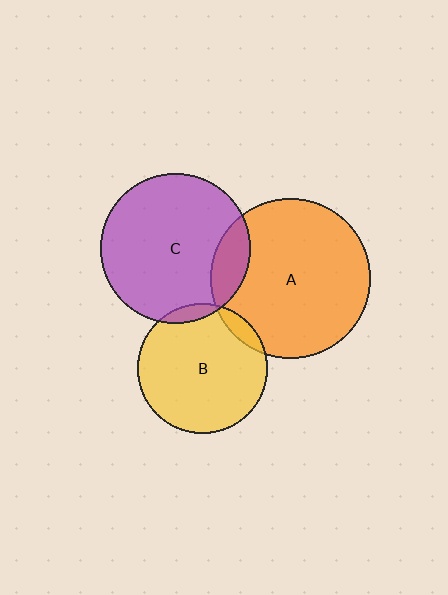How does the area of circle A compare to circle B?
Approximately 1.5 times.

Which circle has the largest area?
Circle A (orange).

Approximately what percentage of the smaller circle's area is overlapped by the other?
Approximately 5%.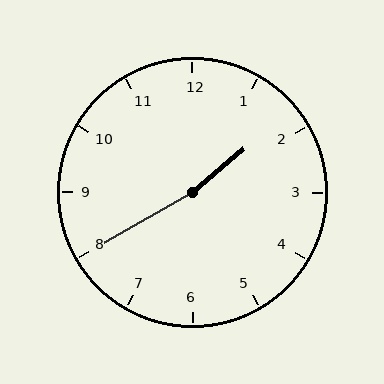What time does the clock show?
1:40.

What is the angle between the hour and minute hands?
Approximately 170 degrees.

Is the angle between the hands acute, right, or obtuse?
It is obtuse.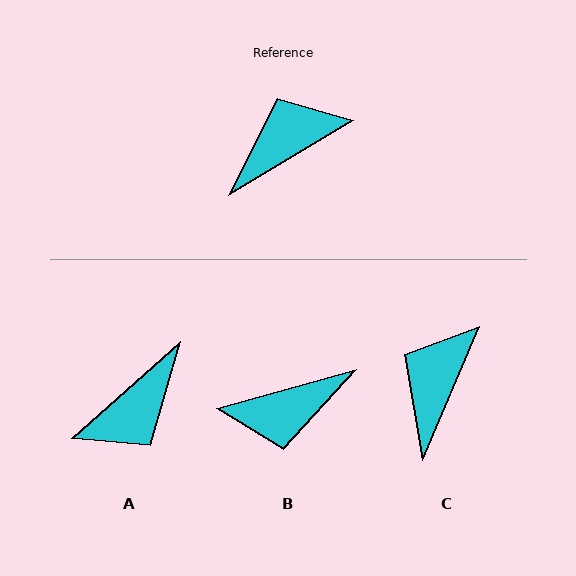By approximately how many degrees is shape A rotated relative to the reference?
Approximately 169 degrees clockwise.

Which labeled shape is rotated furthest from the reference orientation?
A, about 169 degrees away.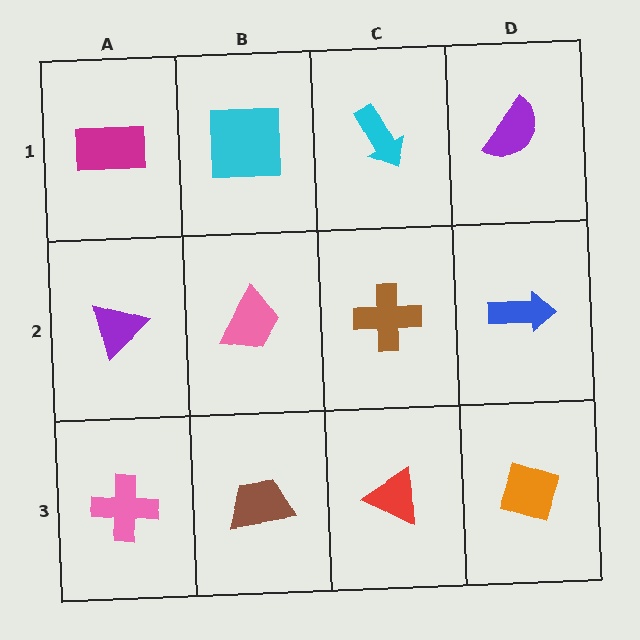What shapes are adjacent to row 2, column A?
A magenta rectangle (row 1, column A), a pink cross (row 3, column A), a pink trapezoid (row 2, column B).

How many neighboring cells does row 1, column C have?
3.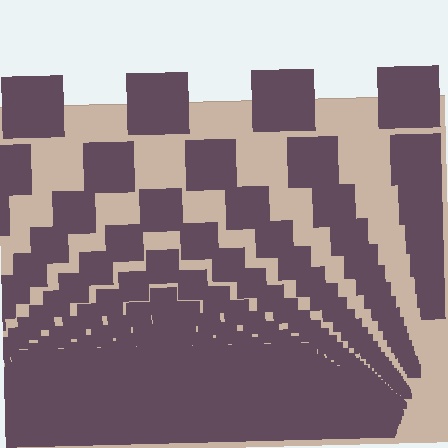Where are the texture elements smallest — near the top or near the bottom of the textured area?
Near the bottom.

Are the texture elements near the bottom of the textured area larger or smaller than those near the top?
Smaller. The gradient is inverted — elements near the bottom are smaller and denser.